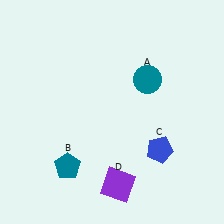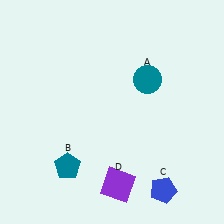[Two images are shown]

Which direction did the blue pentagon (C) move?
The blue pentagon (C) moved down.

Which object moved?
The blue pentagon (C) moved down.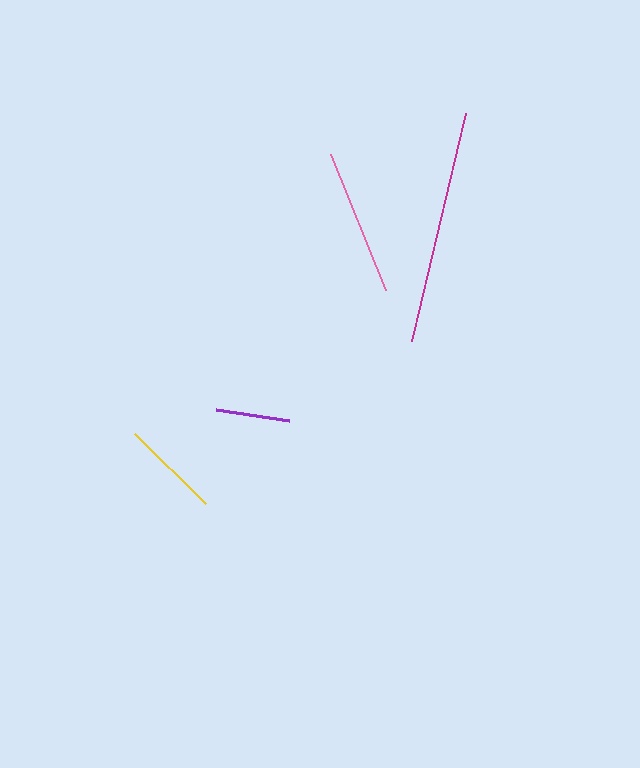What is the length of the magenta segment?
The magenta segment is approximately 235 pixels long.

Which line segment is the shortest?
The purple line is the shortest at approximately 74 pixels.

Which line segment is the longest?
The magenta line is the longest at approximately 235 pixels.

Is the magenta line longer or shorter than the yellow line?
The magenta line is longer than the yellow line.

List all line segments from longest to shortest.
From longest to shortest: magenta, pink, yellow, purple.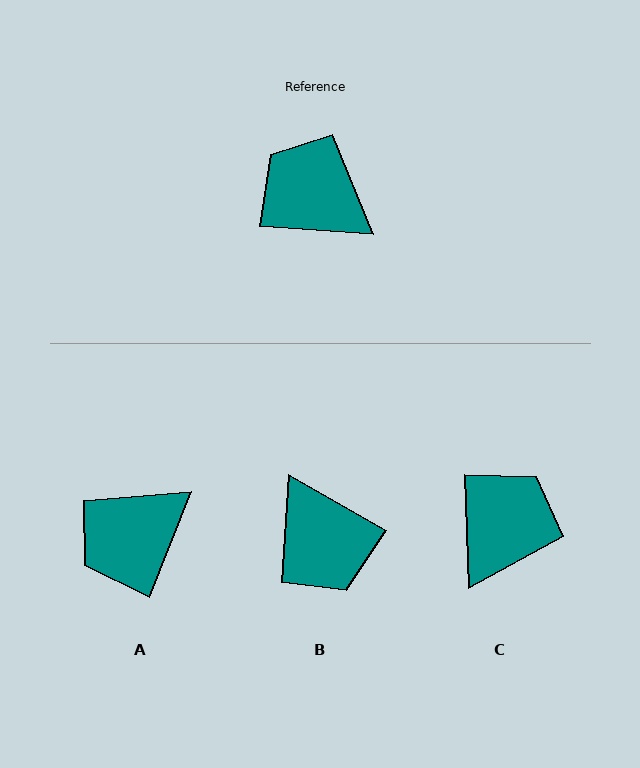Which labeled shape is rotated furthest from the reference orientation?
B, about 155 degrees away.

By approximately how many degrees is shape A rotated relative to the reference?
Approximately 72 degrees counter-clockwise.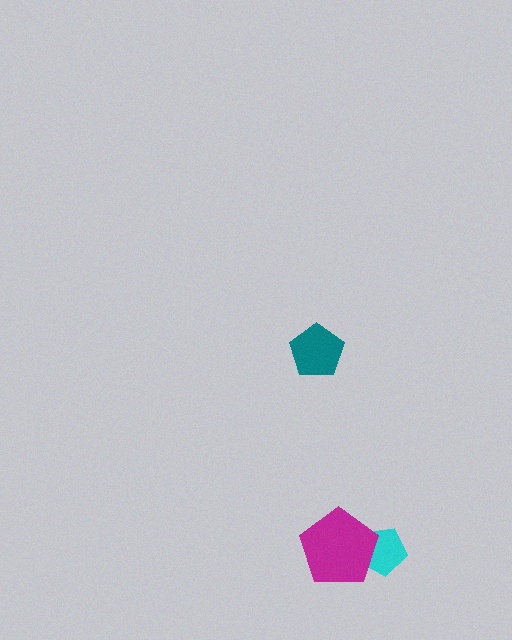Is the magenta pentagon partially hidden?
No, no other shape covers it.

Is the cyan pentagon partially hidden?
Yes, it is partially covered by another shape.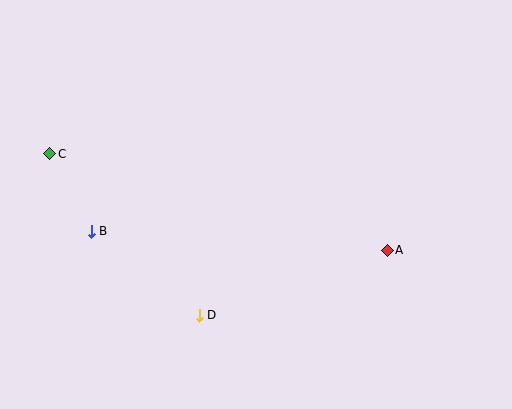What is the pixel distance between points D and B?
The distance between D and B is 137 pixels.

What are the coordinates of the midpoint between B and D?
The midpoint between B and D is at (145, 273).